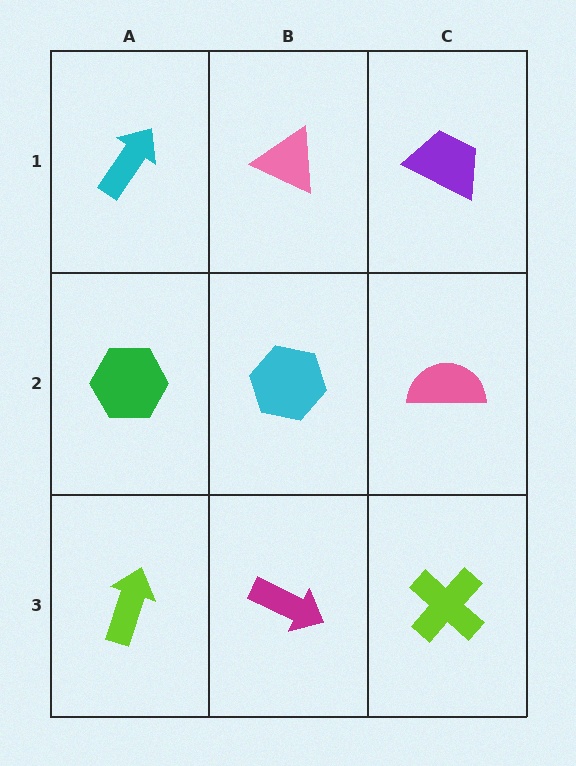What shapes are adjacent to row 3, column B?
A cyan hexagon (row 2, column B), a lime arrow (row 3, column A), a lime cross (row 3, column C).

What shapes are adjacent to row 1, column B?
A cyan hexagon (row 2, column B), a cyan arrow (row 1, column A), a purple trapezoid (row 1, column C).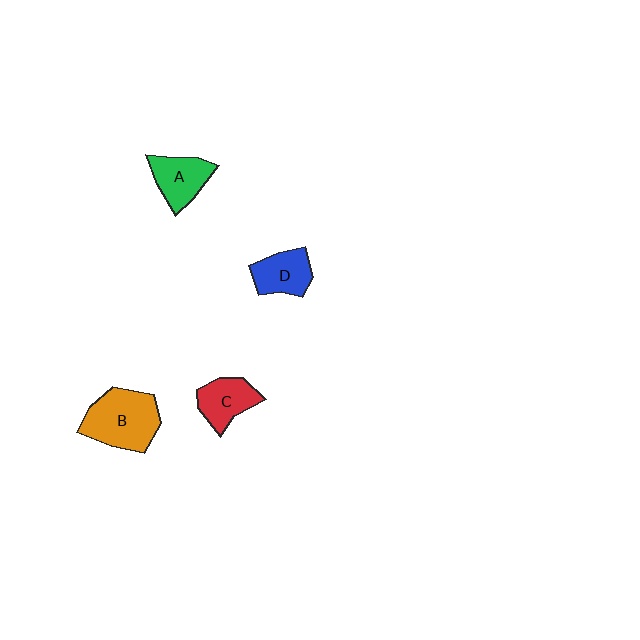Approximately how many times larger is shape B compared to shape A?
Approximately 1.6 times.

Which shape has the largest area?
Shape B (orange).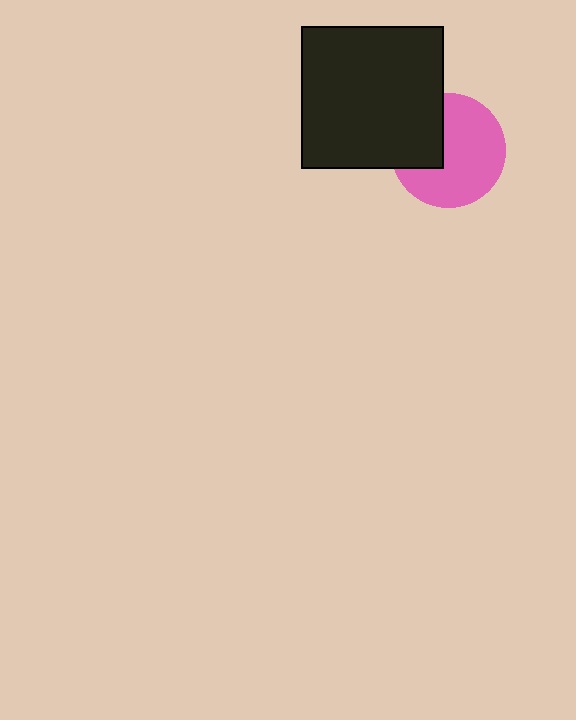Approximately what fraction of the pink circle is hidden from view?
Roughly 32% of the pink circle is hidden behind the black square.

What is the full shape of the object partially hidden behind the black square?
The partially hidden object is a pink circle.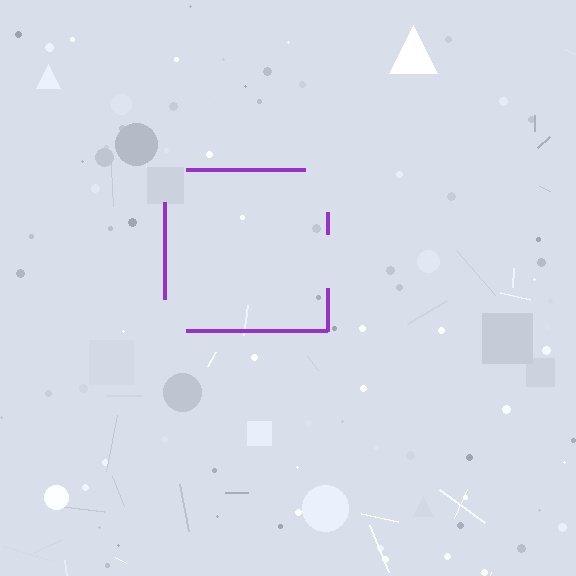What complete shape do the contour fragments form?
The contour fragments form a square.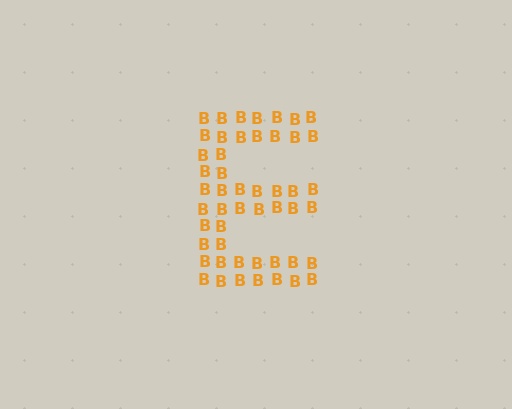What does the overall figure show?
The overall figure shows the letter E.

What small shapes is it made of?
It is made of small letter B's.